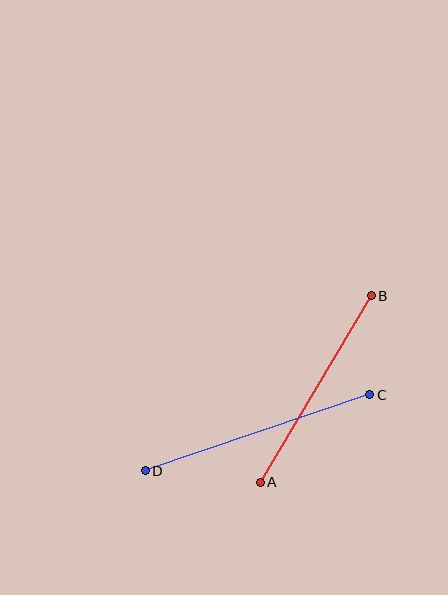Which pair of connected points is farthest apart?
Points C and D are farthest apart.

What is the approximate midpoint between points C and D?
The midpoint is at approximately (258, 433) pixels.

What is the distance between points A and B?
The distance is approximately 217 pixels.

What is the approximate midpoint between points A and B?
The midpoint is at approximately (316, 389) pixels.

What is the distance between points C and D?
The distance is approximately 237 pixels.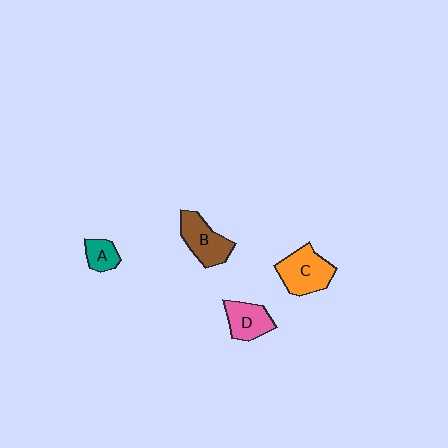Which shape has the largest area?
Shape C (orange).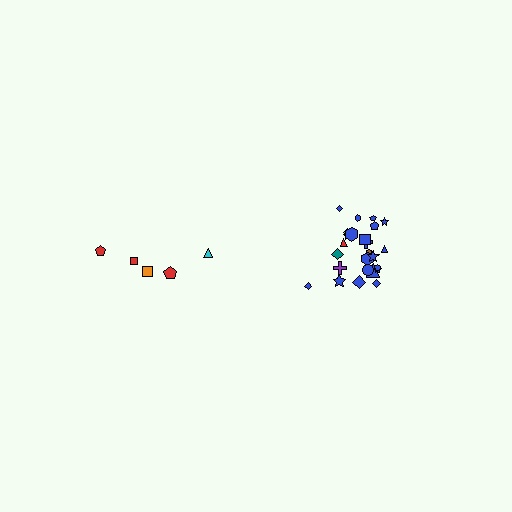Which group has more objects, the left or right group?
The right group.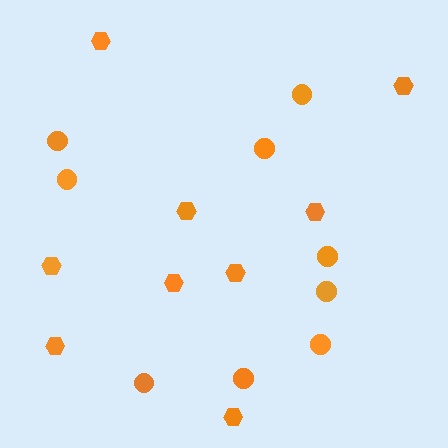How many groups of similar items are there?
There are 2 groups: one group of circles (9) and one group of hexagons (9).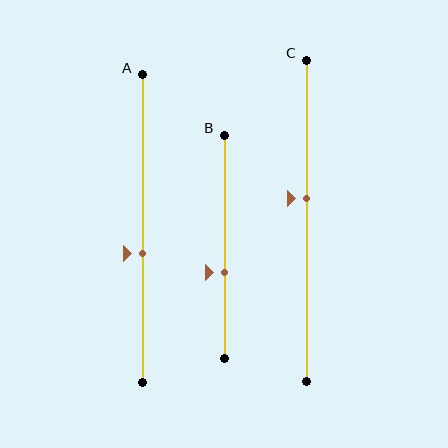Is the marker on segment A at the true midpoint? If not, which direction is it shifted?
No, the marker on segment A is shifted downward by about 8% of the segment length.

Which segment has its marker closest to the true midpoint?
Segment C has its marker closest to the true midpoint.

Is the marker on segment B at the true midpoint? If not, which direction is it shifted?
No, the marker on segment B is shifted downward by about 11% of the segment length.